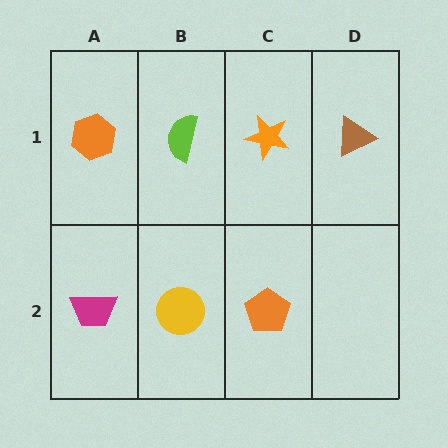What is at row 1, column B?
A lime semicircle.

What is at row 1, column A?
An orange hexagon.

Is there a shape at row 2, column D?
No, that cell is empty.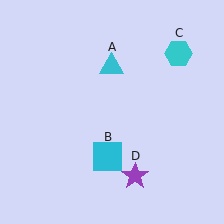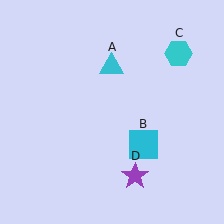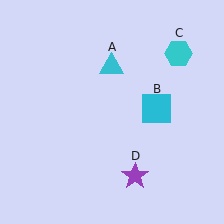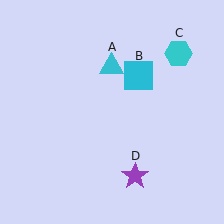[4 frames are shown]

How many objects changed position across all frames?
1 object changed position: cyan square (object B).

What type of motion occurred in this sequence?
The cyan square (object B) rotated counterclockwise around the center of the scene.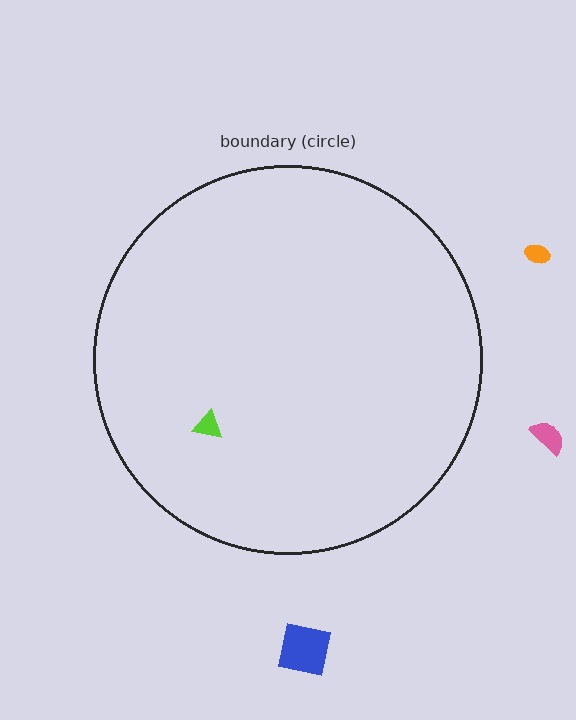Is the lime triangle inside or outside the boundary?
Inside.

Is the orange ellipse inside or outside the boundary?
Outside.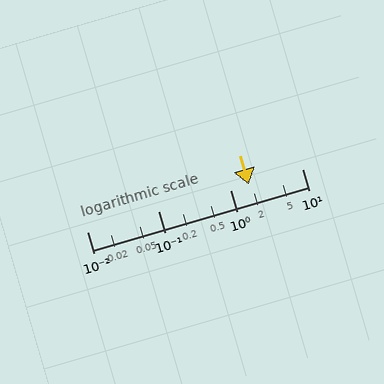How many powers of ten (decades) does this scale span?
The scale spans 3 decades, from 0.01 to 10.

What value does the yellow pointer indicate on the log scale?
The pointer indicates approximately 1.8.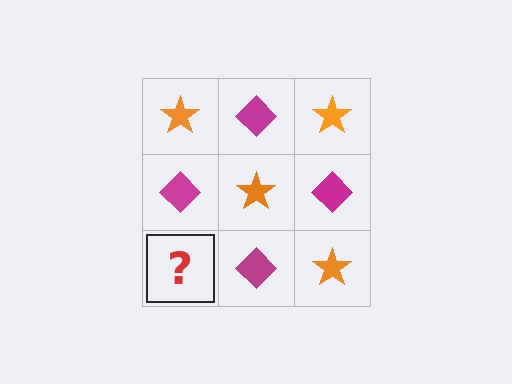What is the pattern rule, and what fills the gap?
The rule is that it alternates orange star and magenta diamond in a checkerboard pattern. The gap should be filled with an orange star.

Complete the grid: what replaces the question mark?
The question mark should be replaced with an orange star.